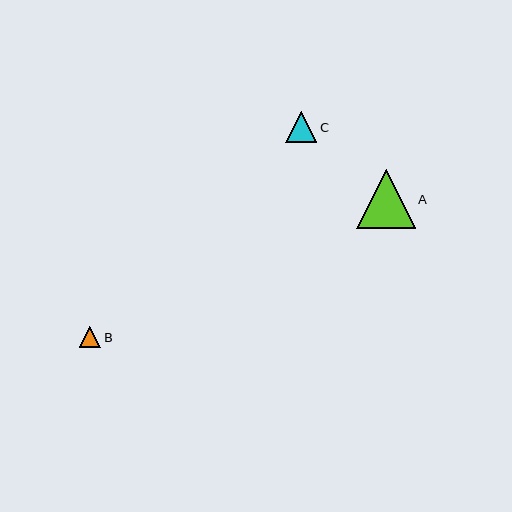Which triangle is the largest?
Triangle A is the largest with a size of approximately 59 pixels.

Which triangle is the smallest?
Triangle B is the smallest with a size of approximately 22 pixels.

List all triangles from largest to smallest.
From largest to smallest: A, C, B.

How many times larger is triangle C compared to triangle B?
Triangle C is approximately 1.4 times the size of triangle B.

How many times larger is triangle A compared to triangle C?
Triangle A is approximately 1.9 times the size of triangle C.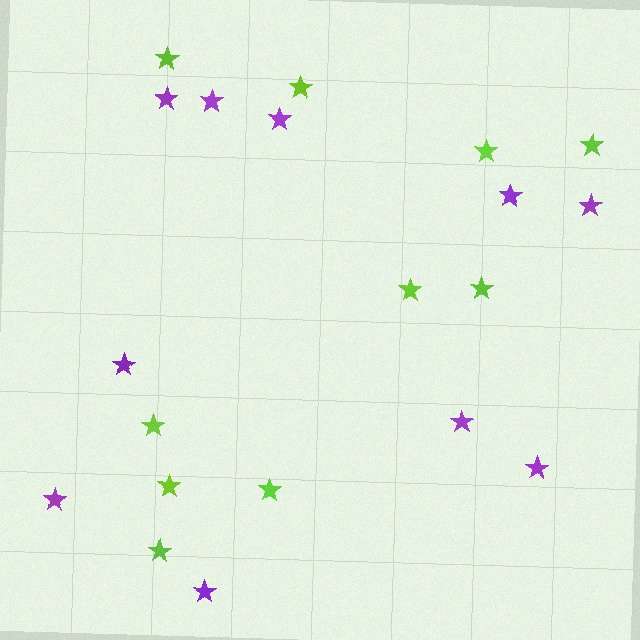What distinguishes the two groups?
There are 2 groups: one group of purple stars (10) and one group of lime stars (10).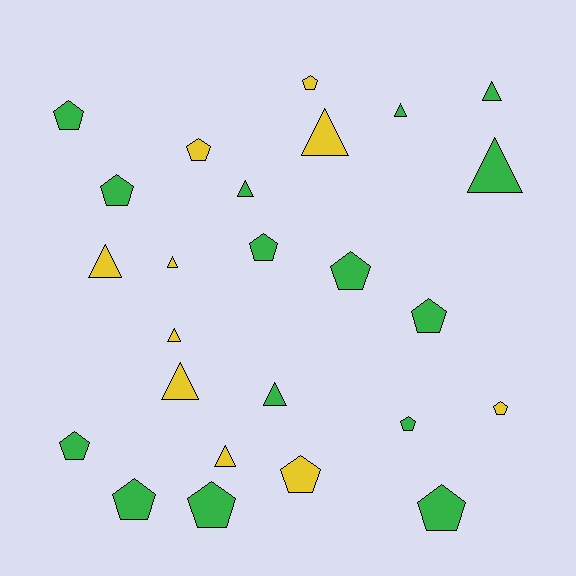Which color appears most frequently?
Green, with 15 objects.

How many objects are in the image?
There are 25 objects.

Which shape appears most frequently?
Pentagon, with 14 objects.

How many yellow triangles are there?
There are 6 yellow triangles.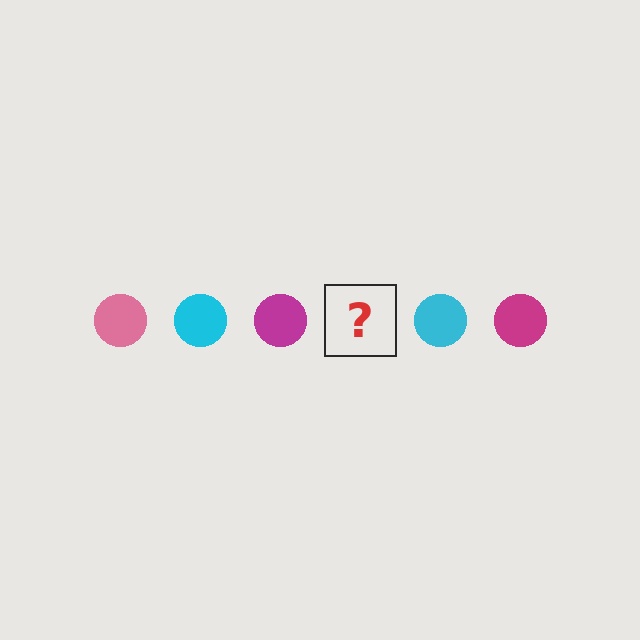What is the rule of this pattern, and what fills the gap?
The rule is that the pattern cycles through pink, cyan, magenta circles. The gap should be filled with a pink circle.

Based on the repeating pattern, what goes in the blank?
The blank should be a pink circle.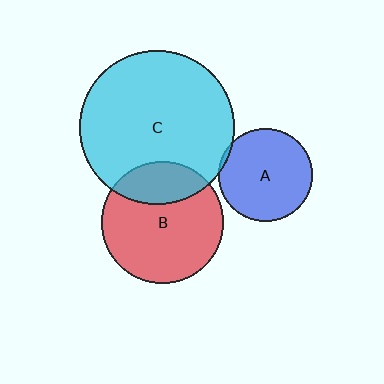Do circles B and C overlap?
Yes.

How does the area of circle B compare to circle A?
Approximately 1.7 times.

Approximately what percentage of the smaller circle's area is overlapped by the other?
Approximately 25%.